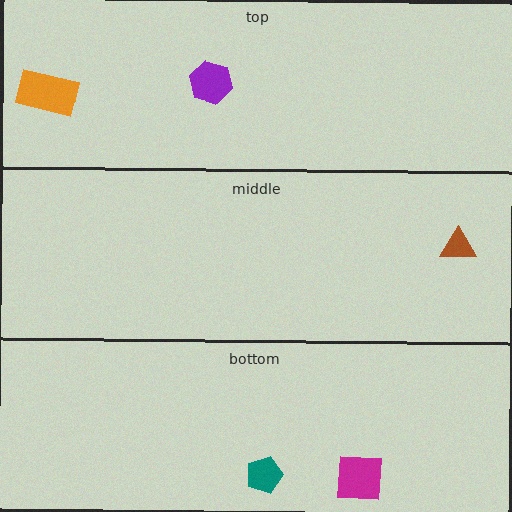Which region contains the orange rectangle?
The top region.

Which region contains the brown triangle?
The middle region.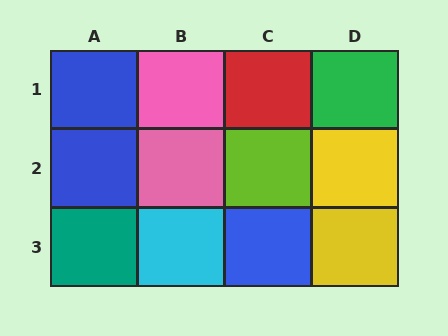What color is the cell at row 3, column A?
Teal.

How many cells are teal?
1 cell is teal.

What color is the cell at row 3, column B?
Cyan.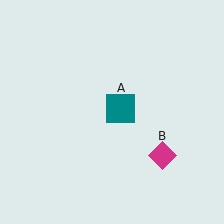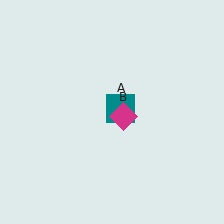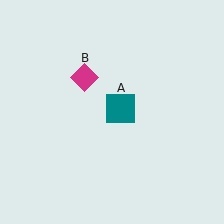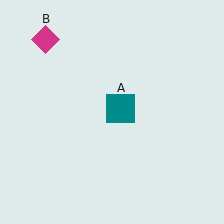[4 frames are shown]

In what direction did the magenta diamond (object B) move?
The magenta diamond (object B) moved up and to the left.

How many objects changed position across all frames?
1 object changed position: magenta diamond (object B).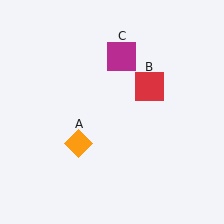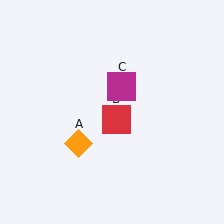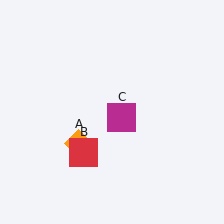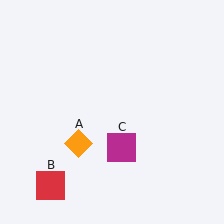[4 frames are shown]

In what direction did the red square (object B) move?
The red square (object B) moved down and to the left.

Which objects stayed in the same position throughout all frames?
Orange diamond (object A) remained stationary.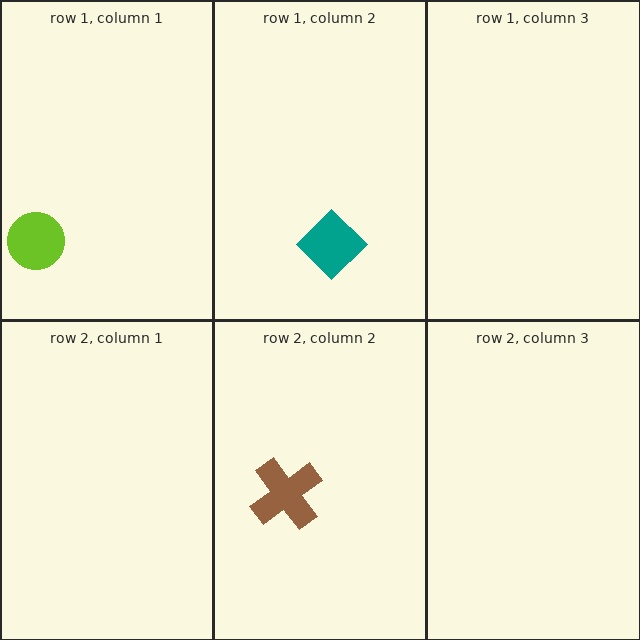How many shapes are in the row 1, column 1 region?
1.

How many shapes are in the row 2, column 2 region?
1.